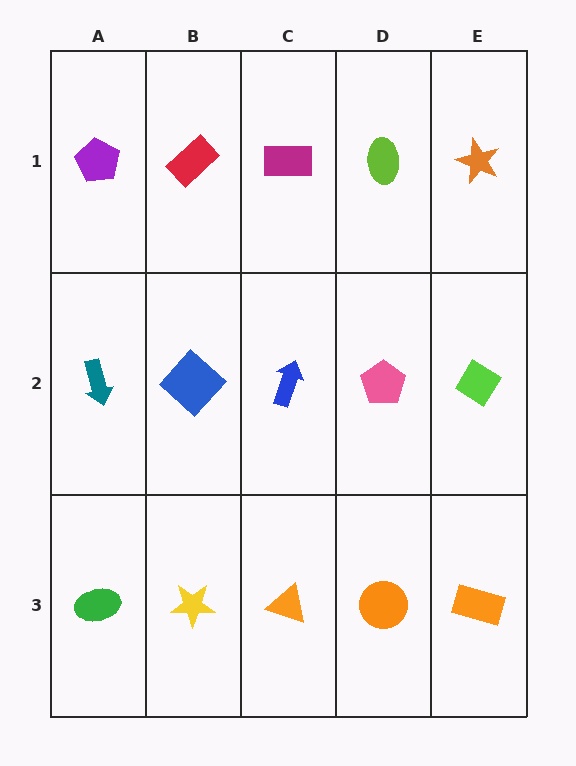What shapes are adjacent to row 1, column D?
A pink pentagon (row 2, column D), a magenta rectangle (row 1, column C), an orange star (row 1, column E).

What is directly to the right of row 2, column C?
A pink pentagon.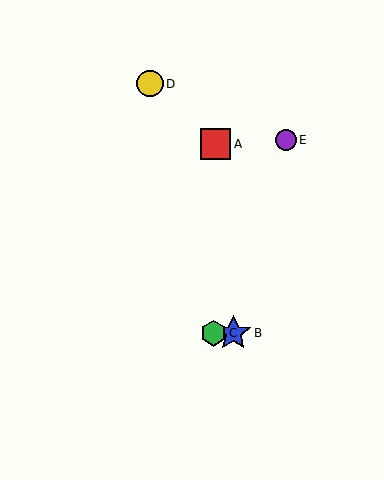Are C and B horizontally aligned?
Yes, both are at y≈333.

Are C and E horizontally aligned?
No, C is at y≈333 and E is at y≈140.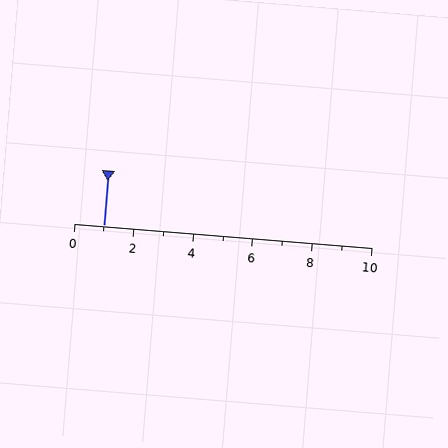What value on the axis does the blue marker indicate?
The marker indicates approximately 1.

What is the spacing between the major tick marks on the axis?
The major ticks are spaced 2 apart.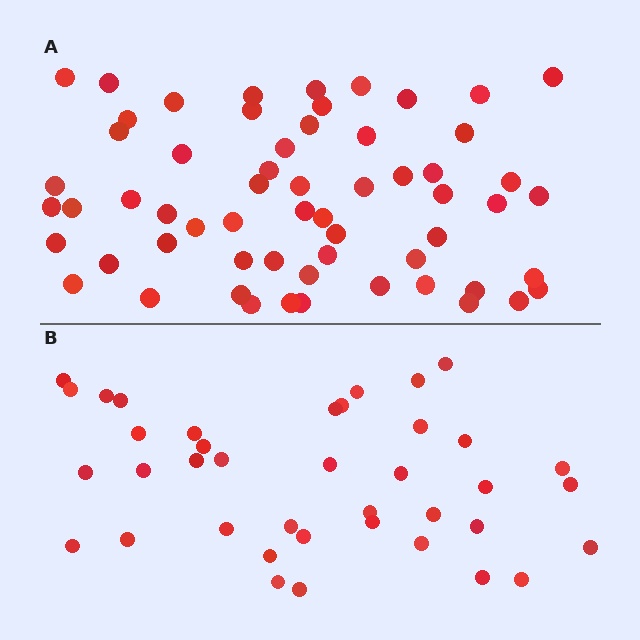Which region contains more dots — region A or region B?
Region A (the top region) has more dots.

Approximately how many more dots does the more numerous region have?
Region A has approximately 20 more dots than region B.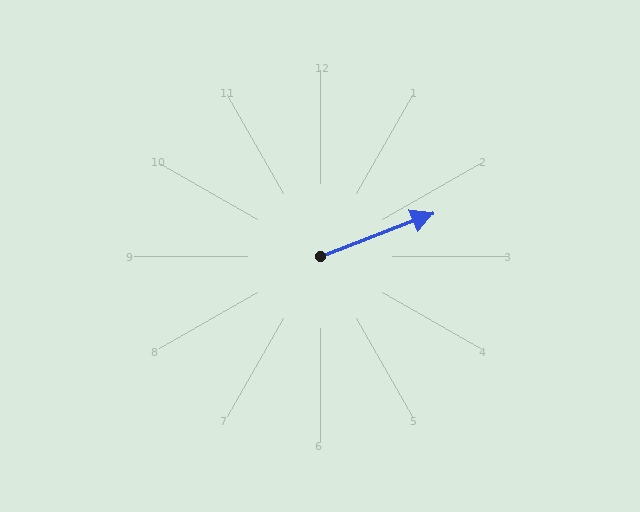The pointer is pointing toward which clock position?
Roughly 2 o'clock.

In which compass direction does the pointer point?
East.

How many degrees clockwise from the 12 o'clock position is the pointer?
Approximately 69 degrees.